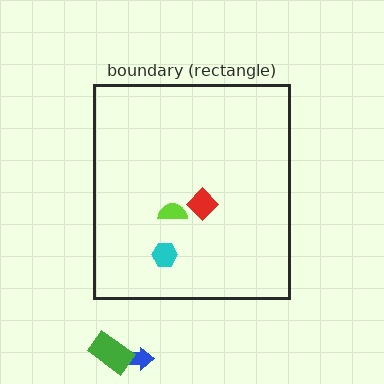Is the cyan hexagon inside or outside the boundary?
Inside.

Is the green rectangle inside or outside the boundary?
Outside.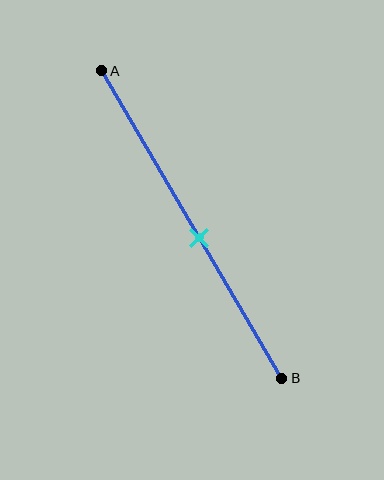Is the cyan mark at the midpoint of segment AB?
No, the mark is at about 55% from A, not at the 50% midpoint.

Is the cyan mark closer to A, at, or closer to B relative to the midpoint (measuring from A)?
The cyan mark is closer to point B than the midpoint of segment AB.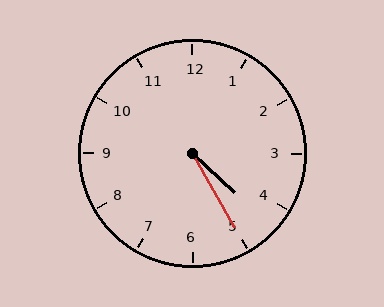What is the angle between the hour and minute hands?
Approximately 18 degrees.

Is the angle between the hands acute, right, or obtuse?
It is acute.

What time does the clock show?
4:25.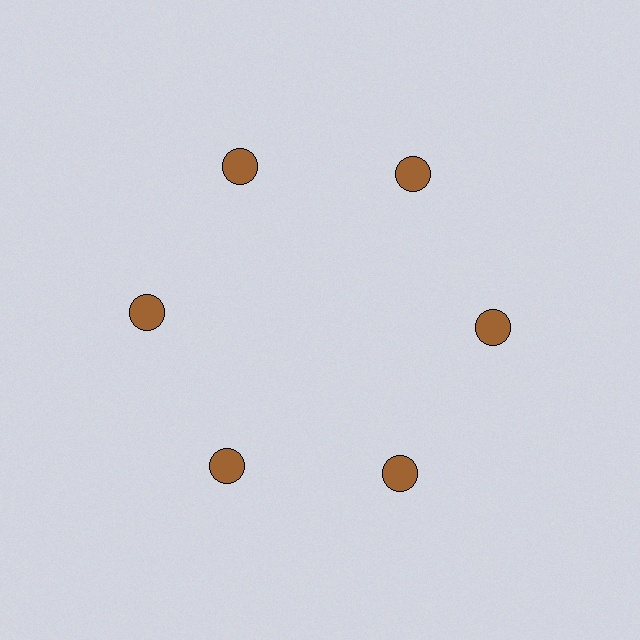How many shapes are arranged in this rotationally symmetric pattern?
There are 6 shapes, arranged in 6 groups of 1.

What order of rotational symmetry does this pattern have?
This pattern has 6-fold rotational symmetry.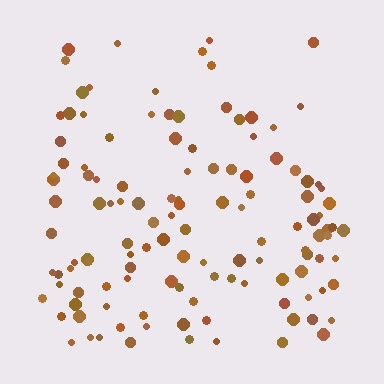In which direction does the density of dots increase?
From top to bottom, with the bottom side densest.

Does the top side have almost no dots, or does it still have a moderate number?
Still a moderate number, just noticeably fewer than the bottom.